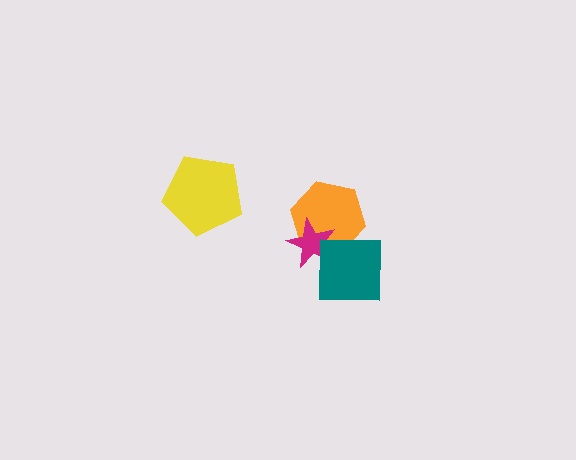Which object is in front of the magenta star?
The teal square is in front of the magenta star.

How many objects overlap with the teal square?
2 objects overlap with the teal square.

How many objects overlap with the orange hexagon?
2 objects overlap with the orange hexagon.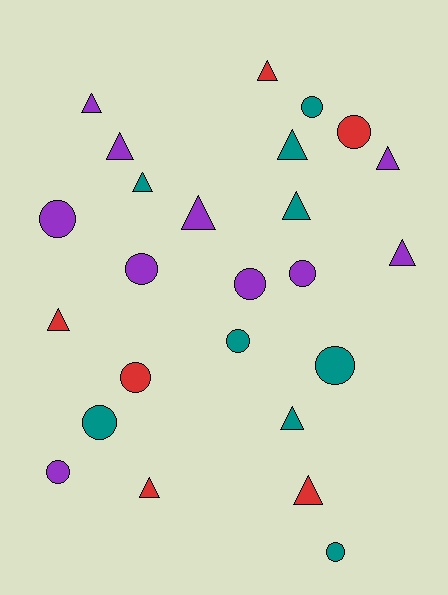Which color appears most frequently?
Purple, with 10 objects.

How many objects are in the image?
There are 25 objects.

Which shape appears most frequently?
Triangle, with 13 objects.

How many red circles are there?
There are 2 red circles.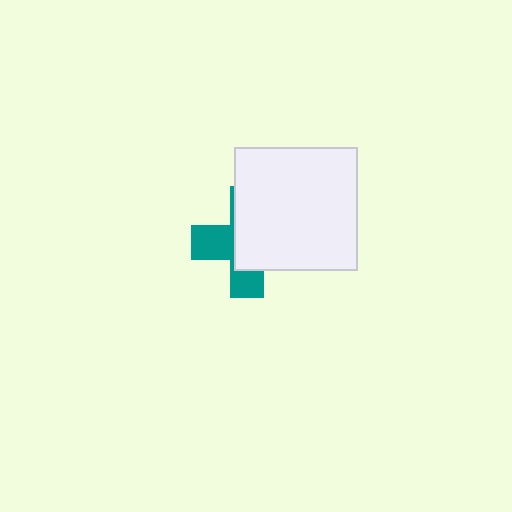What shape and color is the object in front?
The object in front is a white square.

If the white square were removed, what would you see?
You would see the complete teal cross.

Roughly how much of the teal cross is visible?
A small part of it is visible (roughly 39%).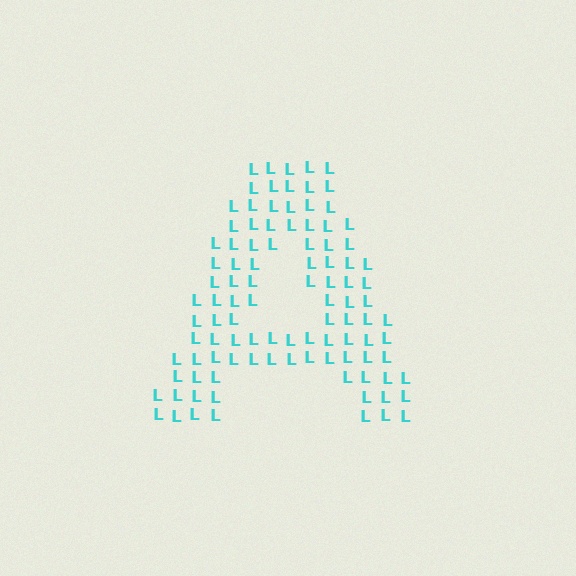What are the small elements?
The small elements are letter L's.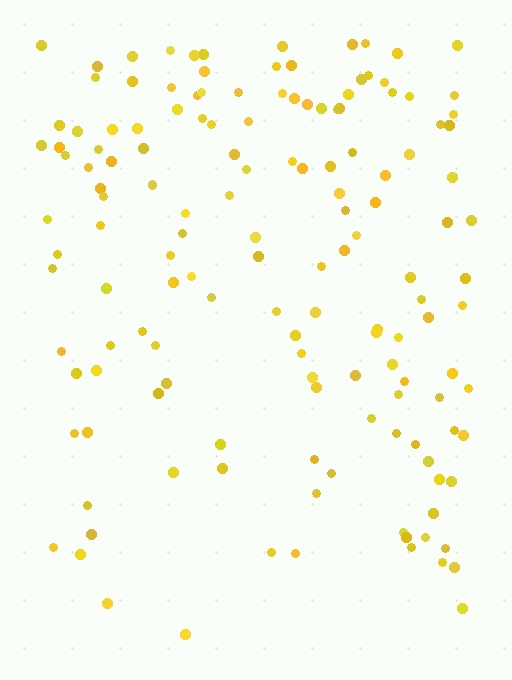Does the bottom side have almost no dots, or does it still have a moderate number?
Still a moderate number, just noticeably fewer than the top.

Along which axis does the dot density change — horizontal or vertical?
Vertical.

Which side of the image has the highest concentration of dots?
The top.